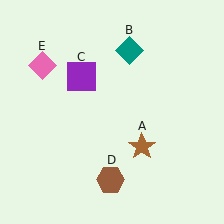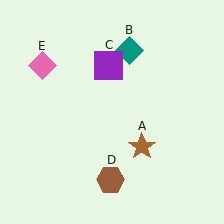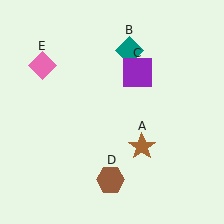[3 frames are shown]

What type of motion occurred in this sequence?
The purple square (object C) rotated clockwise around the center of the scene.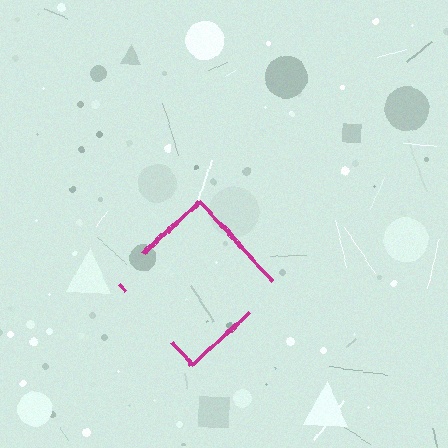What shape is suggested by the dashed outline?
The dashed outline suggests a diamond.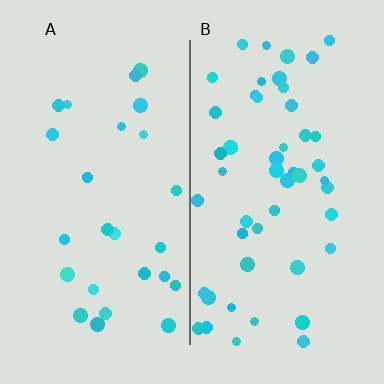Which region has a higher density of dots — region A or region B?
B (the right).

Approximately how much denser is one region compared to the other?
Approximately 1.8× — region B over region A.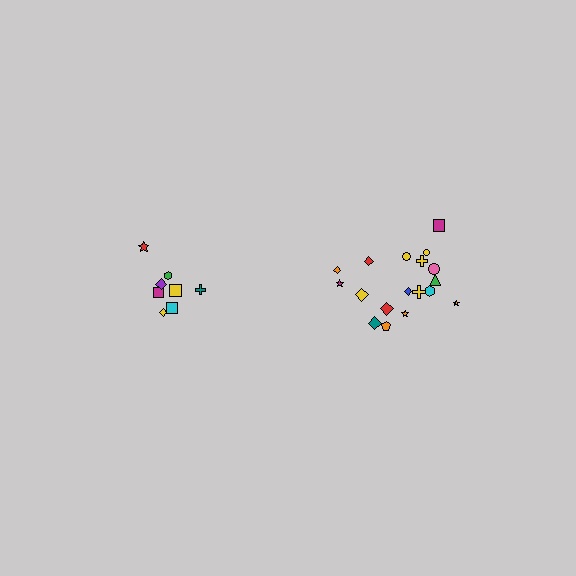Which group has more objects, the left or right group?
The right group.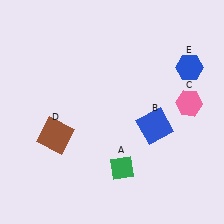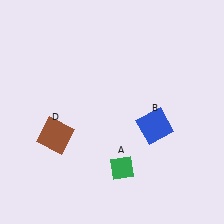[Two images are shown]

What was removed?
The blue hexagon (E), the pink hexagon (C) were removed in Image 2.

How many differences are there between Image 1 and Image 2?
There are 2 differences between the two images.